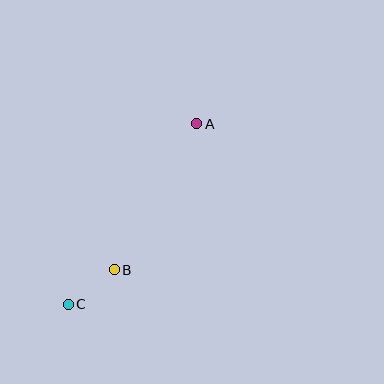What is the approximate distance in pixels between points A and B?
The distance between A and B is approximately 168 pixels.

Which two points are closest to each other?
Points B and C are closest to each other.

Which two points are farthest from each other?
Points A and C are farthest from each other.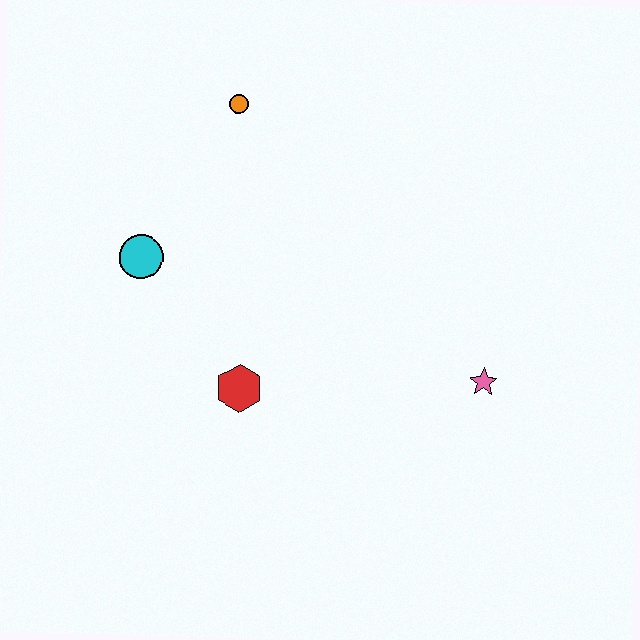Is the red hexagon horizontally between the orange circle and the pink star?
Yes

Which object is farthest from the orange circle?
The pink star is farthest from the orange circle.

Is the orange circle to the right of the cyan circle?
Yes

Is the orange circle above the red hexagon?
Yes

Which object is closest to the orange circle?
The cyan circle is closest to the orange circle.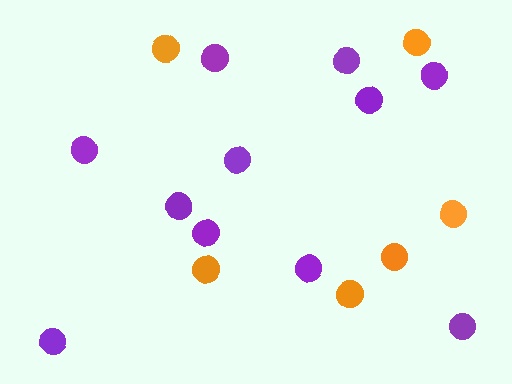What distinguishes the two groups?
There are 2 groups: one group of purple circles (11) and one group of orange circles (6).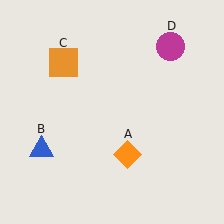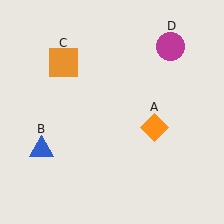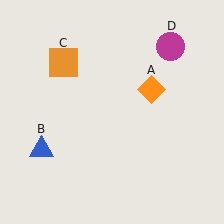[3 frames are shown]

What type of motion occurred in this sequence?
The orange diamond (object A) rotated counterclockwise around the center of the scene.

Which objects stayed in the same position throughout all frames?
Blue triangle (object B) and orange square (object C) and magenta circle (object D) remained stationary.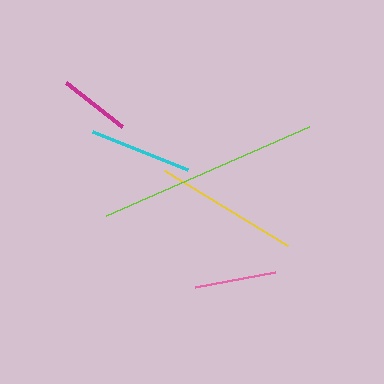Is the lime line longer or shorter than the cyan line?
The lime line is longer than the cyan line.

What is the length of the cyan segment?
The cyan segment is approximately 102 pixels long.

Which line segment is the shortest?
The magenta line is the shortest at approximately 71 pixels.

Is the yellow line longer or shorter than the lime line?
The lime line is longer than the yellow line.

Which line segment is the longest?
The lime line is the longest at approximately 222 pixels.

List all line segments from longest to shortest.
From longest to shortest: lime, yellow, cyan, pink, magenta.